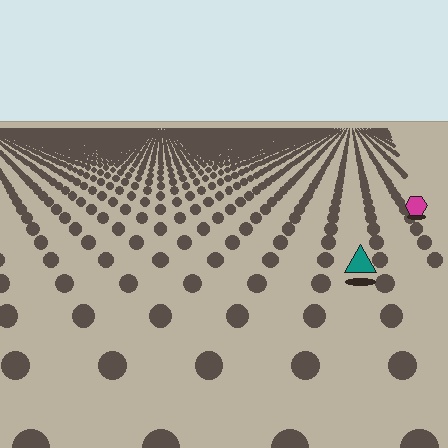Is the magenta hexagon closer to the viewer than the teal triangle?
No. The teal triangle is closer — you can tell from the texture gradient: the ground texture is coarser near it.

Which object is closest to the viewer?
The teal triangle is closest. The texture marks near it are larger and more spread out.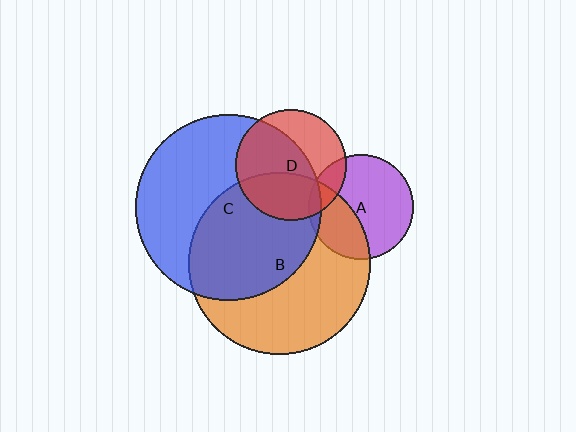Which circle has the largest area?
Circle C (blue).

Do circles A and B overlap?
Yes.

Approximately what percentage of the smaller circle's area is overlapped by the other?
Approximately 35%.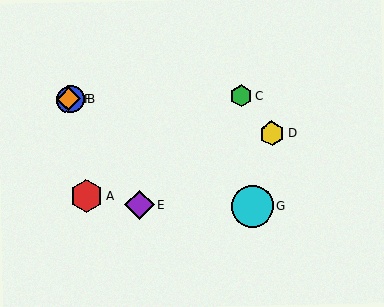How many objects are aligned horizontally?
3 objects (B, C, F) are aligned horizontally.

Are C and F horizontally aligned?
Yes, both are at y≈96.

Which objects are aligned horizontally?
Objects B, C, F are aligned horizontally.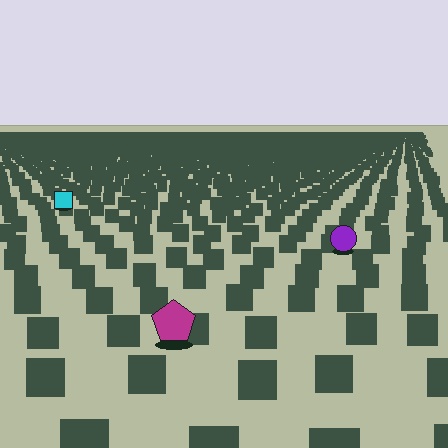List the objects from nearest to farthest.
From nearest to farthest: the magenta pentagon, the purple circle, the cyan square.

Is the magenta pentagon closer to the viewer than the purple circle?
Yes. The magenta pentagon is closer — you can tell from the texture gradient: the ground texture is coarser near it.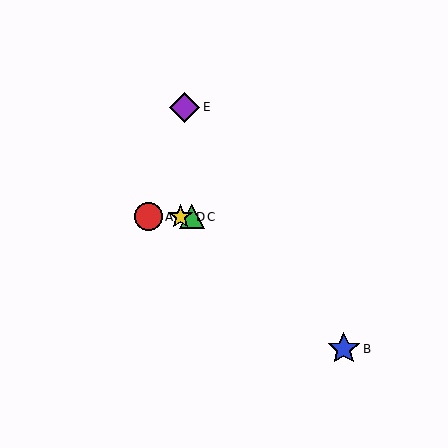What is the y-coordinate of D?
Object D is at y≈217.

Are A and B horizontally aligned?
No, A is at y≈217 and B is at y≈349.